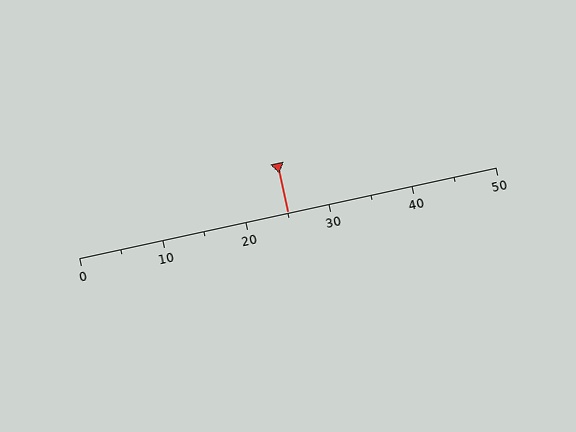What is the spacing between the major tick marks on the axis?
The major ticks are spaced 10 apart.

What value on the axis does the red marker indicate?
The marker indicates approximately 25.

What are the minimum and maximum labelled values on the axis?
The axis runs from 0 to 50.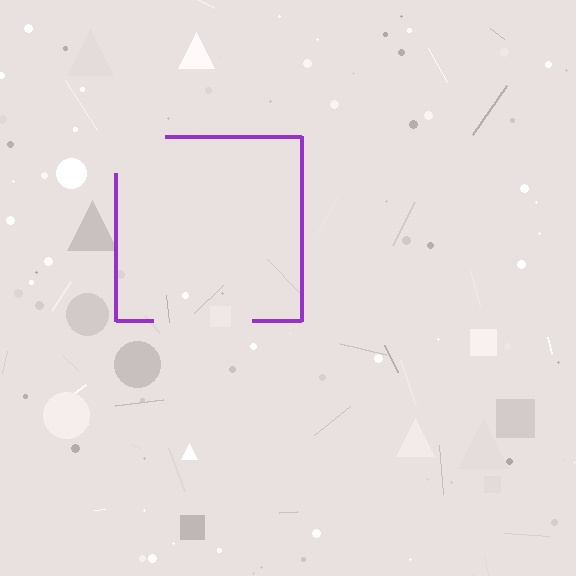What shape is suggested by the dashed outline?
The dashed outline suggests a square.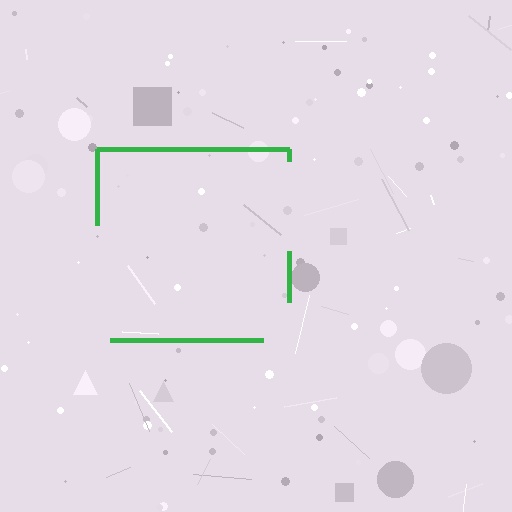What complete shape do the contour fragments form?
The contour fragments form a square.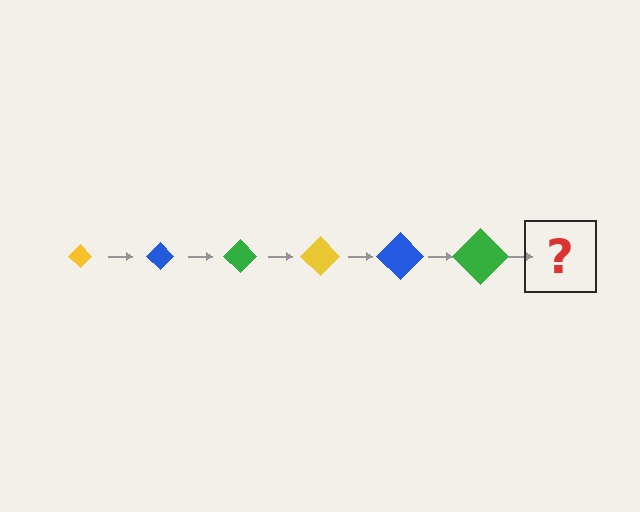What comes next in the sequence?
The next element should be a yellow diamond, larger than the previous one.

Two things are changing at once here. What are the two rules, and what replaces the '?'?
The two rules are that the diamond grows larger each step and the color cycles through yellow, blue, and green. The '?' should be a yellow diamond, larger than the previous one.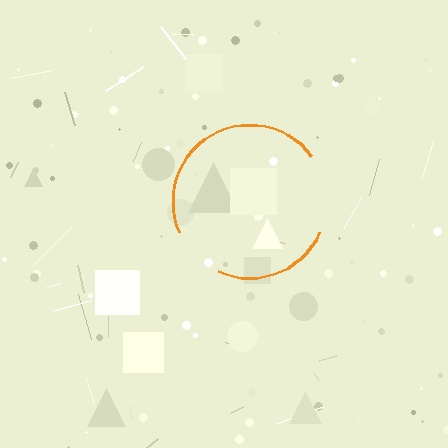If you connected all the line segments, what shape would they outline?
They would outline a circle.